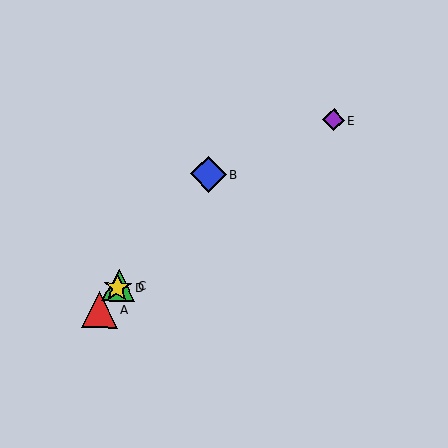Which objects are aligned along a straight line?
Objects A, B, C, D are aligned along a straight line.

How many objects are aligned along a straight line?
4 objects (A, B, C, D) are aligned along a straight line.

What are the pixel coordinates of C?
Object C is at (119, 285).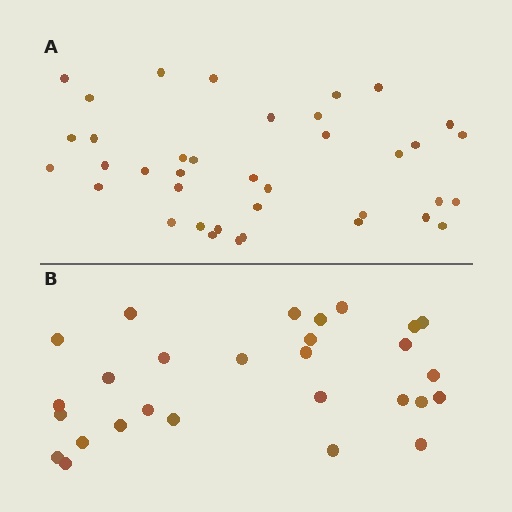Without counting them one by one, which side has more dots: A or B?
Region A (the top region) has more dots.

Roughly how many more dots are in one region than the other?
Region A has roughly 10 or so more dots than region B.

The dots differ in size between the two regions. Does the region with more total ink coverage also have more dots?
No. Region B has more total ink coverage because its dots are larger, but region A actually contains more individual dots. Total area can be misleading — the number of items is what matters here.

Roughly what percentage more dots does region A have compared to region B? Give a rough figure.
About 35% more.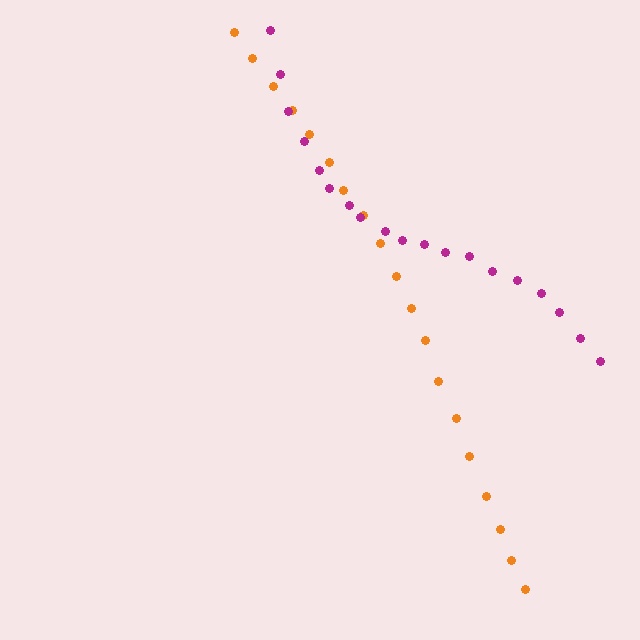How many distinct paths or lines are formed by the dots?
There are 2 distinct paths.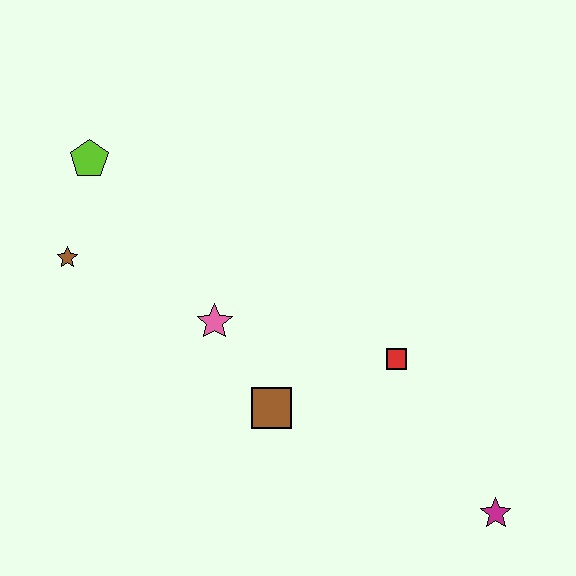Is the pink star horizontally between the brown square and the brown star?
Yes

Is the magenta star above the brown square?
No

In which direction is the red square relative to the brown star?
The red square is to the right of the brown star.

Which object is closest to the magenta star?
The red square is closest to the magenta star.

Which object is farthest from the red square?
The lime pentagon is farthest from the red square.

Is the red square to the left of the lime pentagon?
No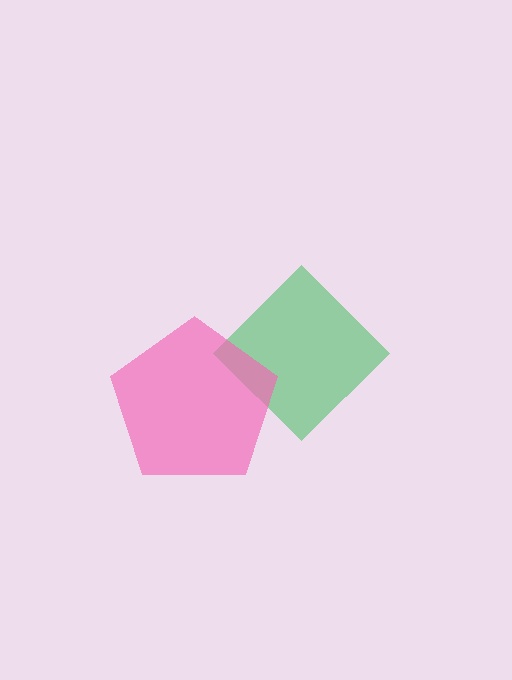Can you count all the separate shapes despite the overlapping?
Yes, there are 2 separate shapes.